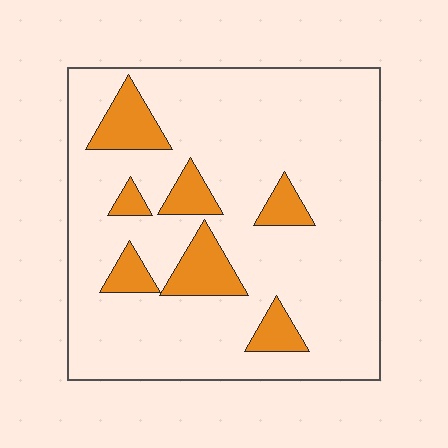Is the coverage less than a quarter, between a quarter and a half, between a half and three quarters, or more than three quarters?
Less than a quarter.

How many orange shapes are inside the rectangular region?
7.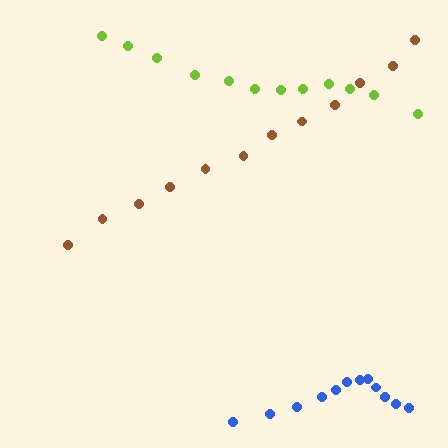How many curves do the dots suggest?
There are 3 distinct paths.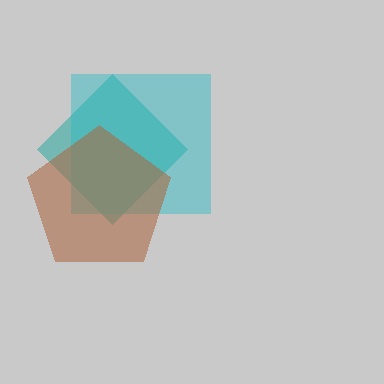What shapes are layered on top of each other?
The layered shapes are: a teal diamond, a cyan square, a brown pentagon.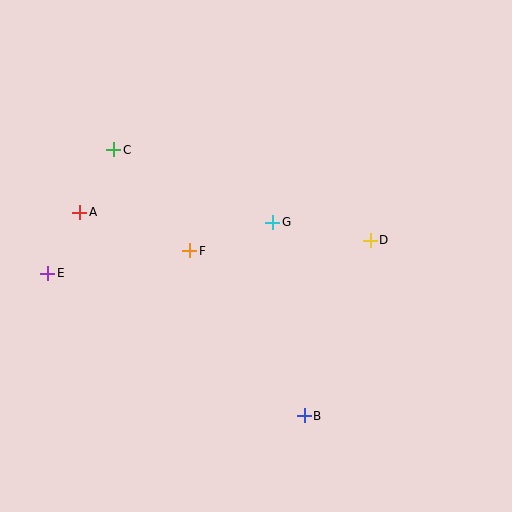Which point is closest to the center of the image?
Point G at (273, 222) is closest to the center.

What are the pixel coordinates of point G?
Point G is at (273, 222).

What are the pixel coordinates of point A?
Point A is at (80, 212).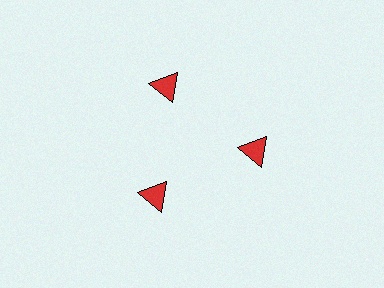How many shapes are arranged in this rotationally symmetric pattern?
There are 3 shapes, arranged in 3 groups of 1.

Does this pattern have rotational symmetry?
Yes, this pattern has 3-fold rotational symmetry. It looks the same after rotating 120 degrees around the center.